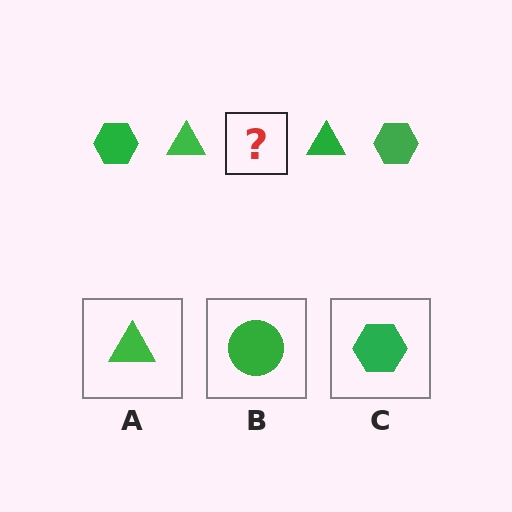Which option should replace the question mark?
Option C.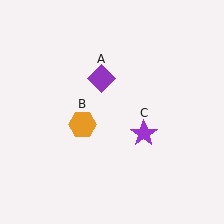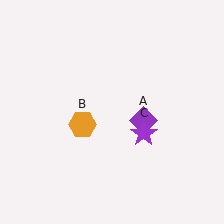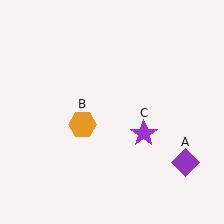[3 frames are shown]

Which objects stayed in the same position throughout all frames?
Orange hexagon (object B) and purple star (object C) remained stationary.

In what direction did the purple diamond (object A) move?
The purple diamond (object A) moved down and to the right.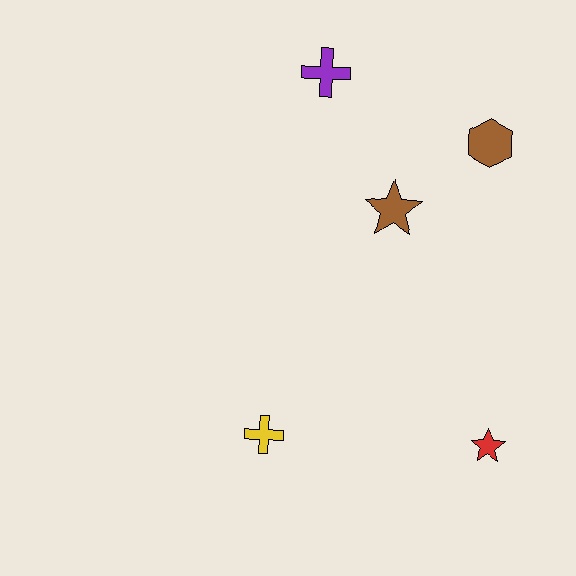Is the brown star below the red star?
No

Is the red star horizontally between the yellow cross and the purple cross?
No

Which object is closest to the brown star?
The brown hexagon is closest to the brown star.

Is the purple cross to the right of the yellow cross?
Yes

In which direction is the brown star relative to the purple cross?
The brown star is below the purple cross.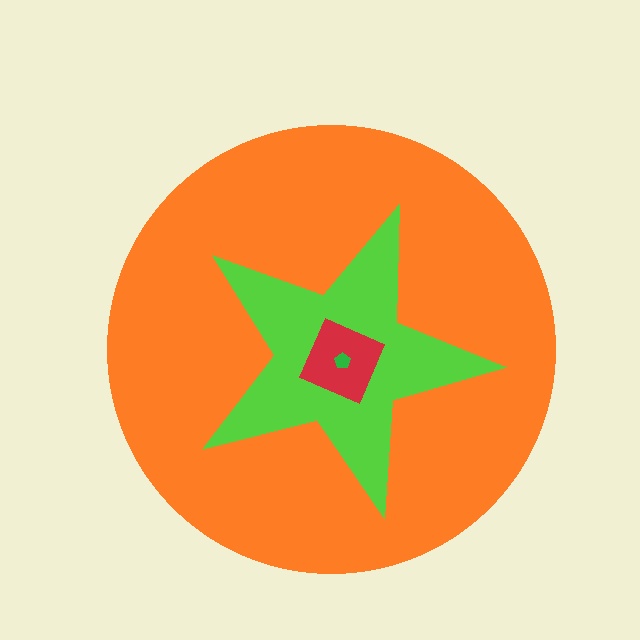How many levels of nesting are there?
4.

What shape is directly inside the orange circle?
The lime star.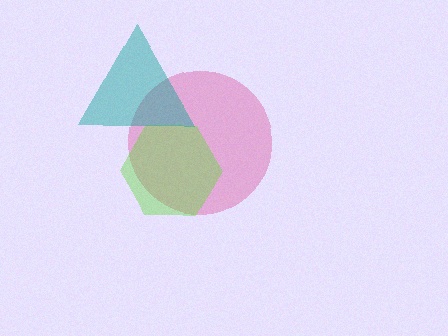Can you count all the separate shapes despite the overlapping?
Yes, there are 3 separate shapes.